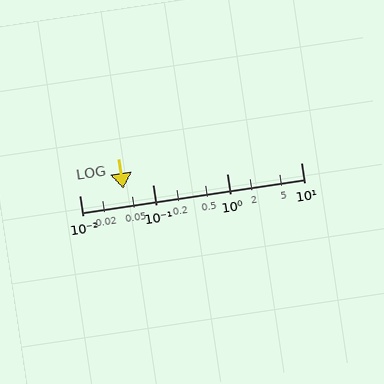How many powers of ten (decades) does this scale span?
The scale spans 3 decades, from 0.01 to 10.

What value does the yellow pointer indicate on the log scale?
The pointer indicates approximately 0.04.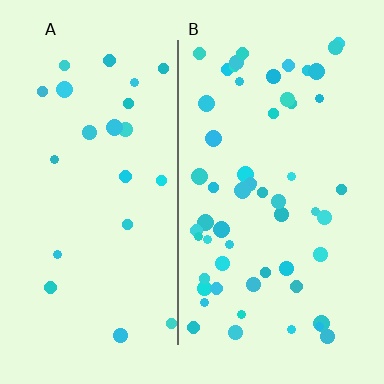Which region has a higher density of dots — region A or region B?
B (the right).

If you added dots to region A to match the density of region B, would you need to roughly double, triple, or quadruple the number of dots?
Approximately double.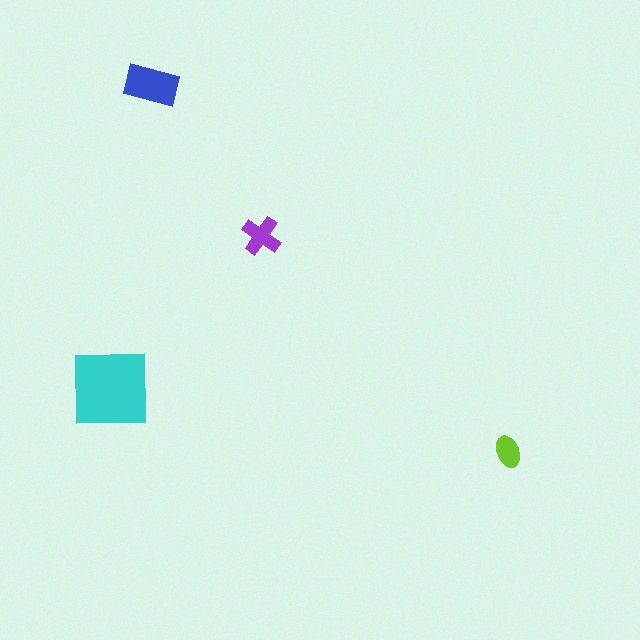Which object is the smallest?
The lime ellipse.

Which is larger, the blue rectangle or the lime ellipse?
The blue rectangle.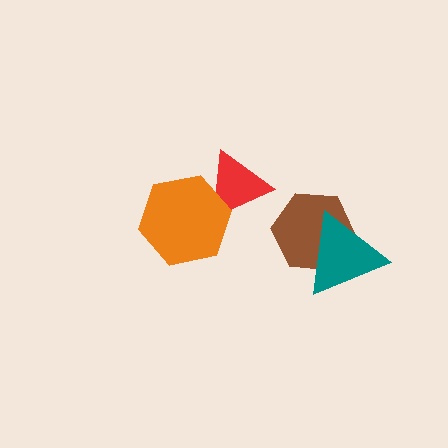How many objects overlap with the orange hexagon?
1 object overlaps with the orange hexagon.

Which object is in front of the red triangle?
The orange hexagon is in front of the red triangle.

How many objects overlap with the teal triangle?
1 object overlaps with the teal triangle.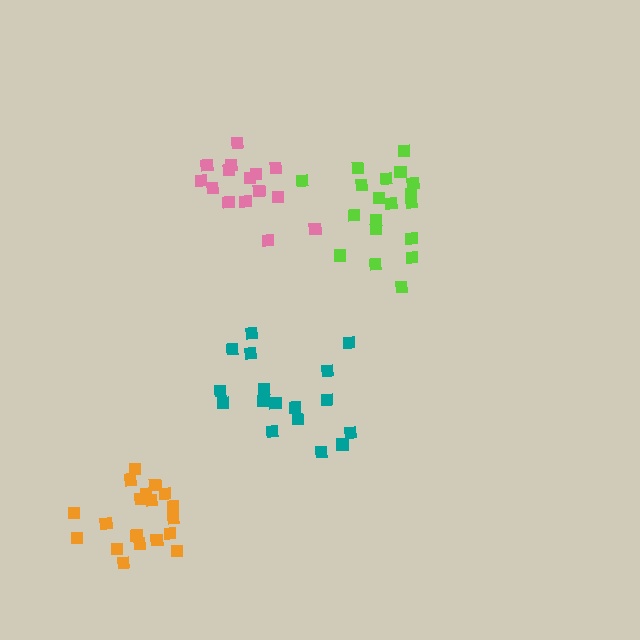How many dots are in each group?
Group 1: 20 dots, Group 2: 15 dots, Group 3: 18 dots, Group 4: 19 dots (72 total).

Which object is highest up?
The pink cluster is topmost.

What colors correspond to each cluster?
The clusters are colored: orange, pink, teal, lime.